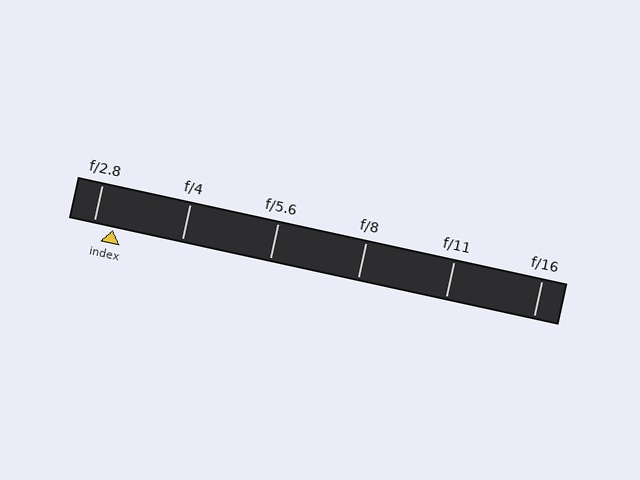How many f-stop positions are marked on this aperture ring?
There are 6 f-stop positions marked.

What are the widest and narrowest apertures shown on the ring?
The widest aperture shown is f/2.8 and the narrowest is f/16.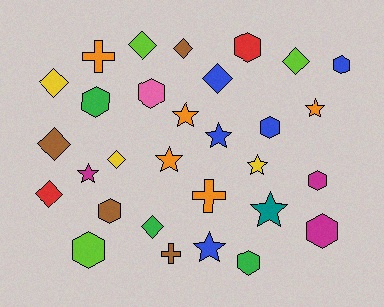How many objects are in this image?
There are 30 objects.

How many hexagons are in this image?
There are 10 hexagons.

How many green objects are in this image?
There are 3 green objects.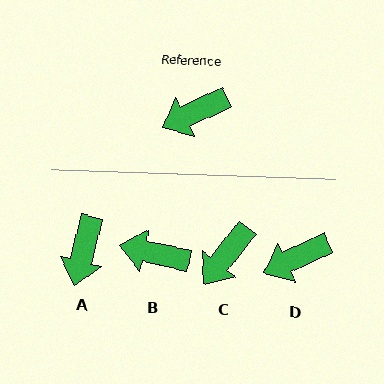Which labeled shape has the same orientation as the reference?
D.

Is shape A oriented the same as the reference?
No, it is off by about 50 degrees.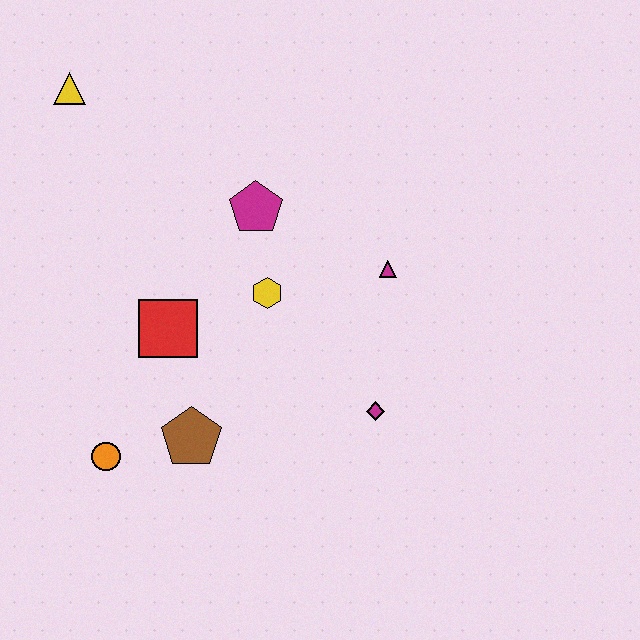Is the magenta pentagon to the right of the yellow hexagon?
No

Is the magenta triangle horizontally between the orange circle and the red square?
No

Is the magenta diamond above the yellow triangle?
No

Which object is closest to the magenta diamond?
The magenta triangle is closest to the magenta diamond.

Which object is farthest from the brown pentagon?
The yellow triangle is farthest from the brown pentagon.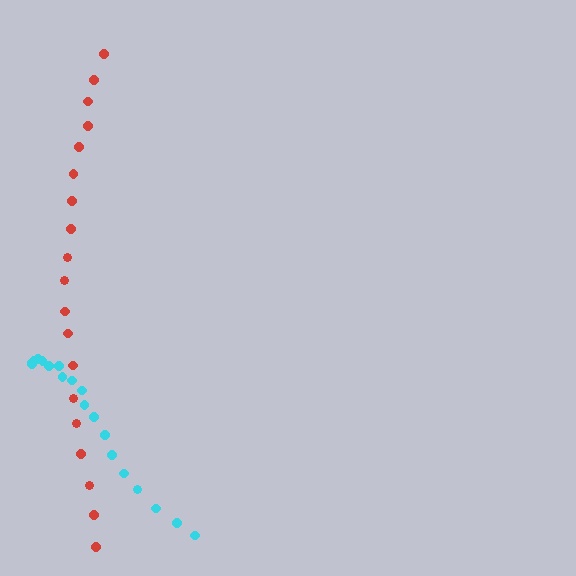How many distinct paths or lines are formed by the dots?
There are 2 distinct paths.